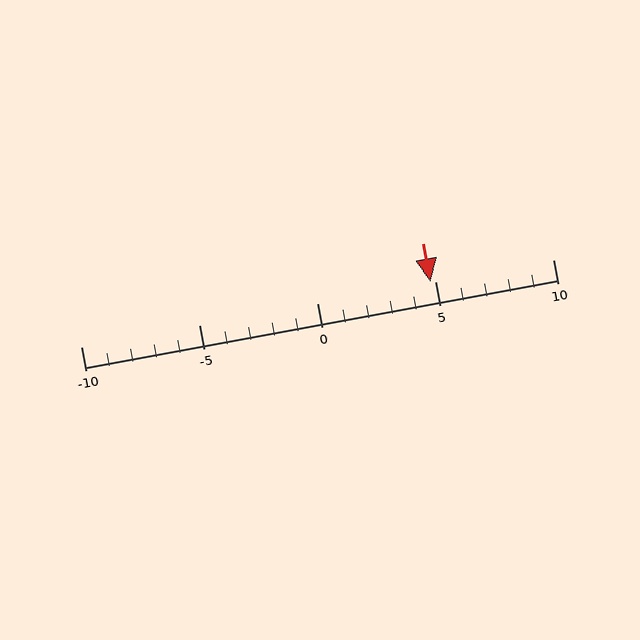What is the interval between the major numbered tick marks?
The major tick marks are spaced 5 units apart.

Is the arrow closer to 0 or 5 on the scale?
The arrow is closer to 5.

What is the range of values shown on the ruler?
The ruler shows values from -10 to 10.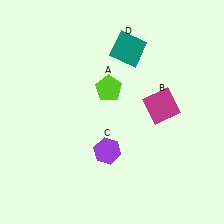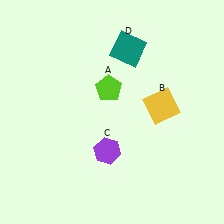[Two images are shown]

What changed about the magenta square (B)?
In Image 1, B is magenta. In Image 2, it changed to yellow.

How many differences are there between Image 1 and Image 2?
There is 1 difference between the two images.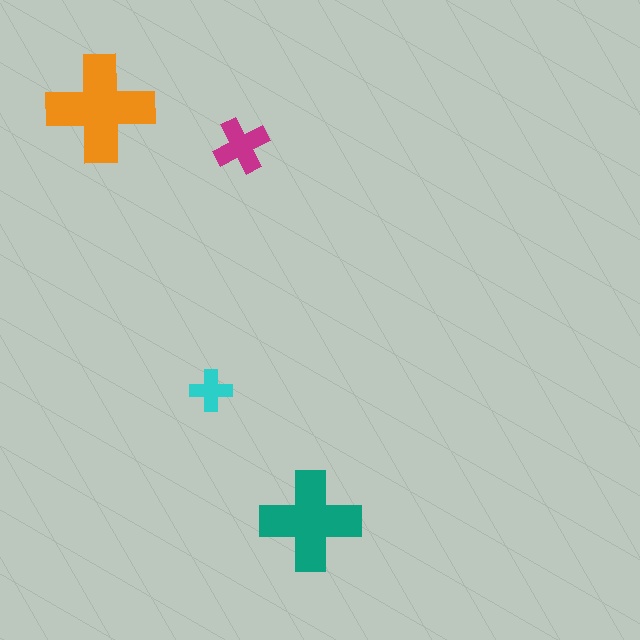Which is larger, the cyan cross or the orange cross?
The orange one.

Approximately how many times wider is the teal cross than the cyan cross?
About 2.5 times wider.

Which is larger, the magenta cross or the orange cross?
The orange one.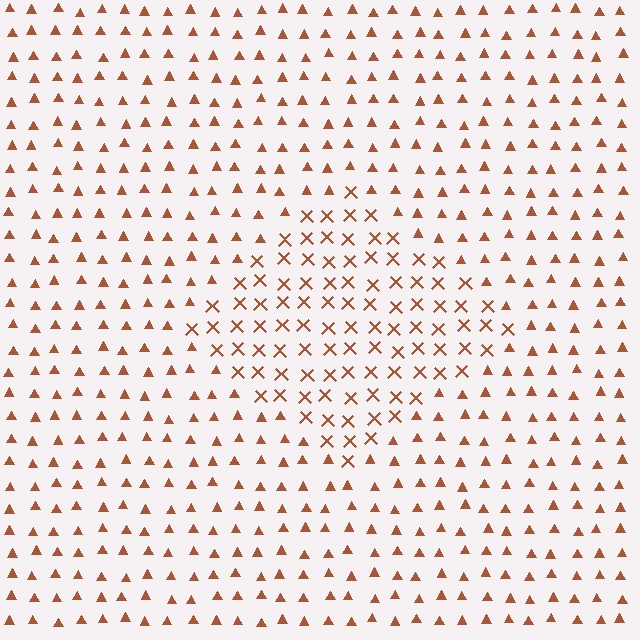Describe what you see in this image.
The image is filled with small brown elements arranged in a uniform grid. A diamond-shaped region contains X marks, while the surrounding area contains triangles. The boundary is defined purely by the change in element shape.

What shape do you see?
I see a diamond.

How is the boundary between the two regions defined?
The boundary is defined by a change in element shape: X marks inside vs. triangles outside. All elements share the same color and spacing.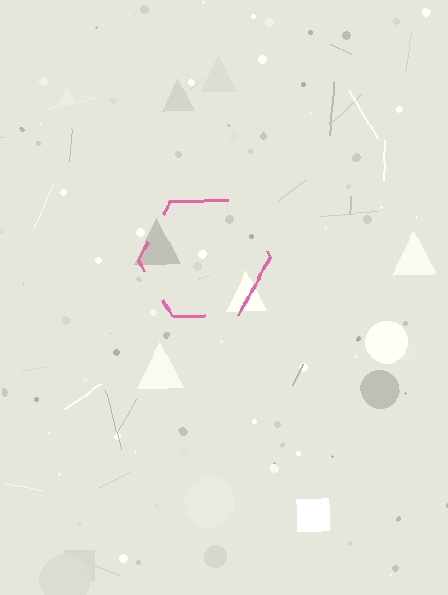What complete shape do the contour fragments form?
The contour fragments form a hexagon.